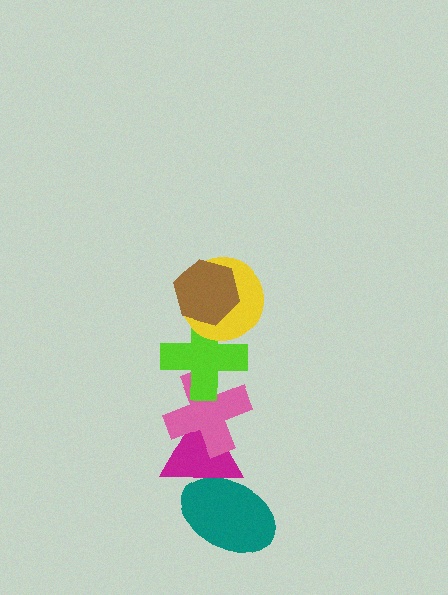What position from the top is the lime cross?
The lime cross is 3rd from the top.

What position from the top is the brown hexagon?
The brown hexagon is 1st from the top.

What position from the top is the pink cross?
The pink cross is 4th from the top.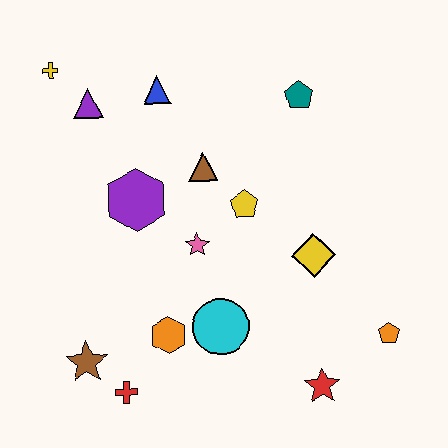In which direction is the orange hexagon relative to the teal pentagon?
The orange hexagon is below the teal pentagon.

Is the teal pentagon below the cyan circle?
No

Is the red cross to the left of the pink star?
Yes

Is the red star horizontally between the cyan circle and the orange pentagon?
Yes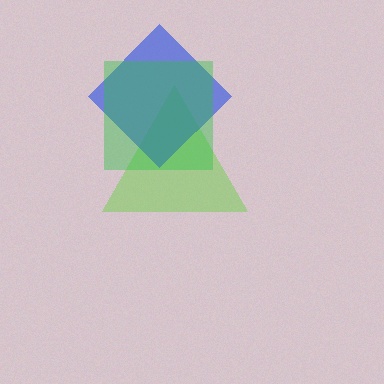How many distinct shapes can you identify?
There are 3 distinct shapes: a lime triangle, a blue diamond, a green square.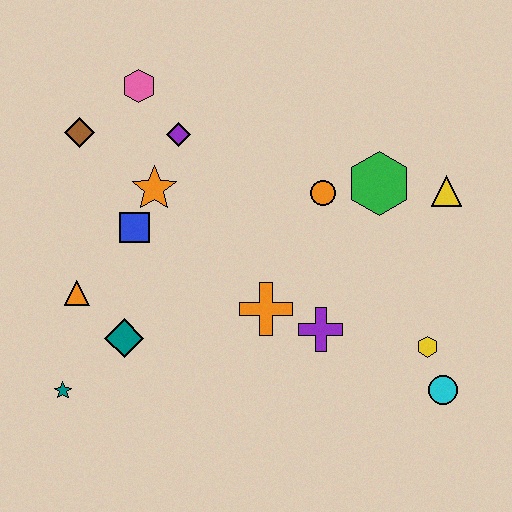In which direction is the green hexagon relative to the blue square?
The green hexagon is to the right of the blue square.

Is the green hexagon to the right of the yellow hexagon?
No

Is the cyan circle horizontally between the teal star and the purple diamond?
No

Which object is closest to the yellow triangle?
The green hexagon is closest to the yellow triangle.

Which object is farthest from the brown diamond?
The cyan circle is farthest from the brown diamond.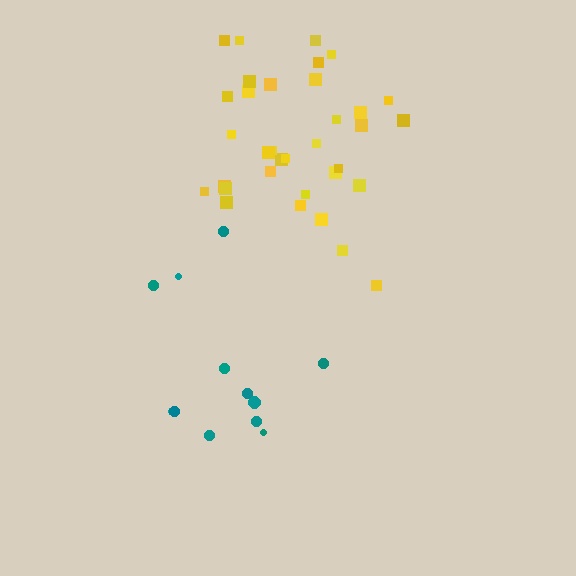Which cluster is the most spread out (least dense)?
Teal.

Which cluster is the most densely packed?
Yellow.